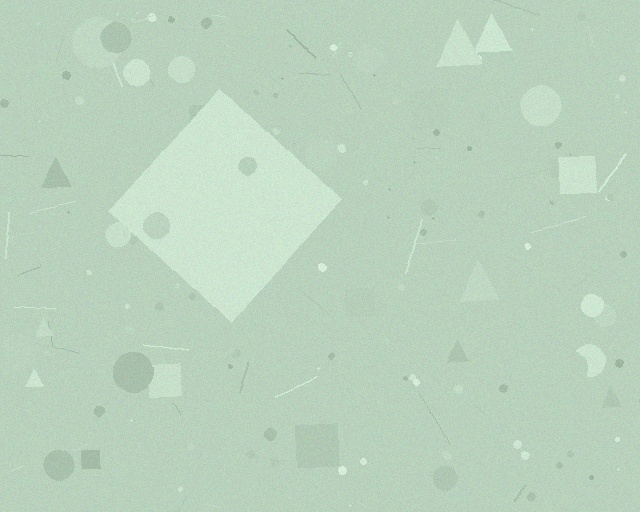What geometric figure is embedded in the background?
A diamond is embedded in the background.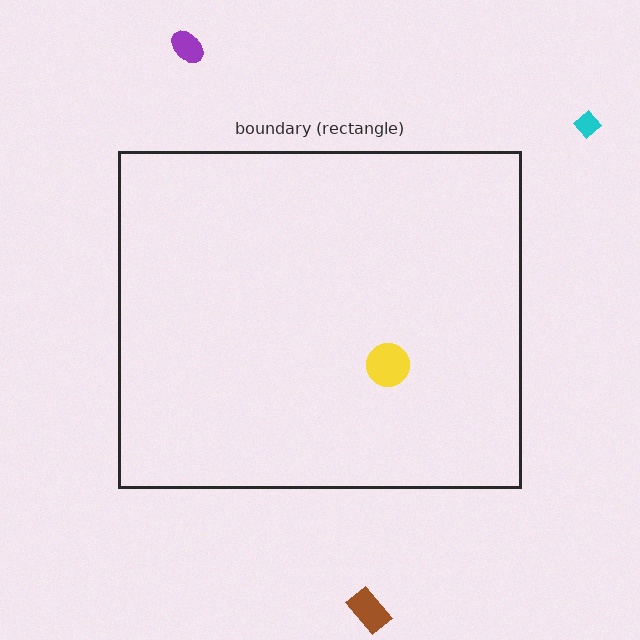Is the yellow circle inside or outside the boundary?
Inside.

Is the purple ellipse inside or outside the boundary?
Outside.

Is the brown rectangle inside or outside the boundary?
Outside.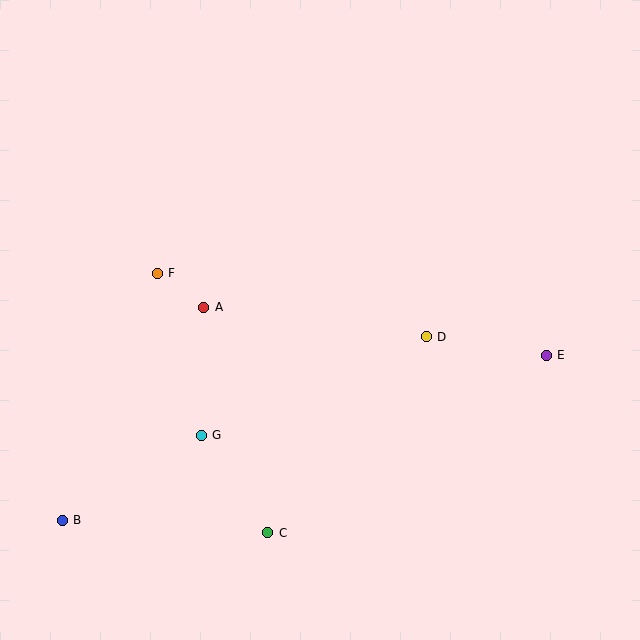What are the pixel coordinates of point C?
Point C is at (268, 533).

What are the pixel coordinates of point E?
Point E is at (546, 355).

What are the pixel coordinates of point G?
Point G is at (201, 435).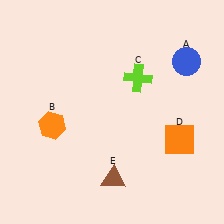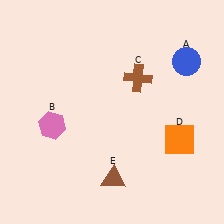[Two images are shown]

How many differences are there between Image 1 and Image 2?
There are 2 differences between the two images.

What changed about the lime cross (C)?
In Image 1, C is lime. In Image 2, it changed to brown.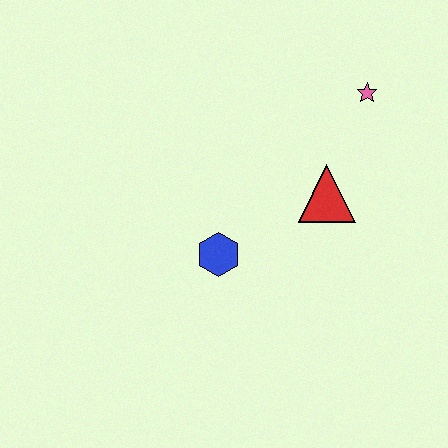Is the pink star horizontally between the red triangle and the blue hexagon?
No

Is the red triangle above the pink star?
No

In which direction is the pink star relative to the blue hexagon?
The pink star is above the blue hexagon.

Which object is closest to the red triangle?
The pink star is closest to the red triangle.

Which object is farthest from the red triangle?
The blue hexagon is farthest from the red triangle.